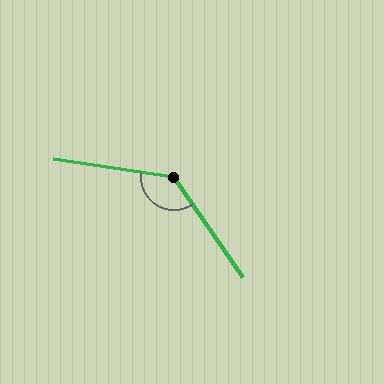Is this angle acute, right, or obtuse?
It is obtuse.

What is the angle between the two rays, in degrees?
Approximately 133 degrees.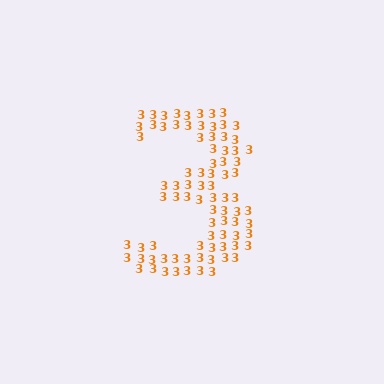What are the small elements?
The small elements are digit 3's.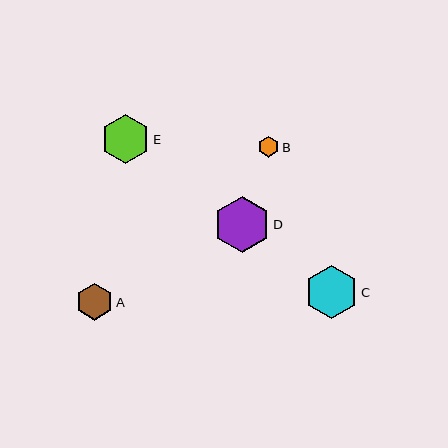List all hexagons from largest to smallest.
From largest to smallest: D, C, E, A, B.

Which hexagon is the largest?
Hexagon D is the largest with a size of approximately 57 pixels.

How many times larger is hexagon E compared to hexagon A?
Hexagon E is approximately 1.3 times the size of hexagon A.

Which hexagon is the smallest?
Hexagon B is the smallest with a size of approximately 21 pixels.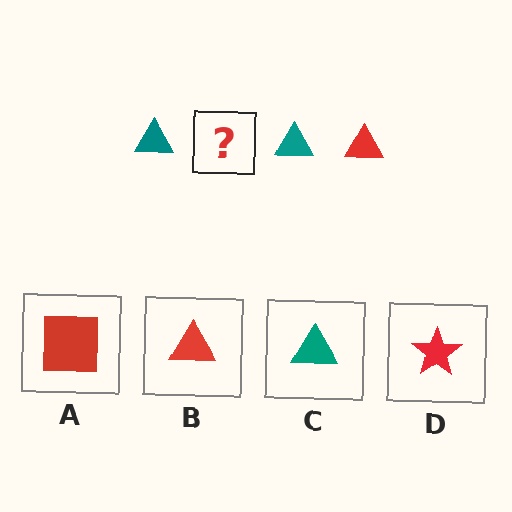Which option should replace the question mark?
Option B.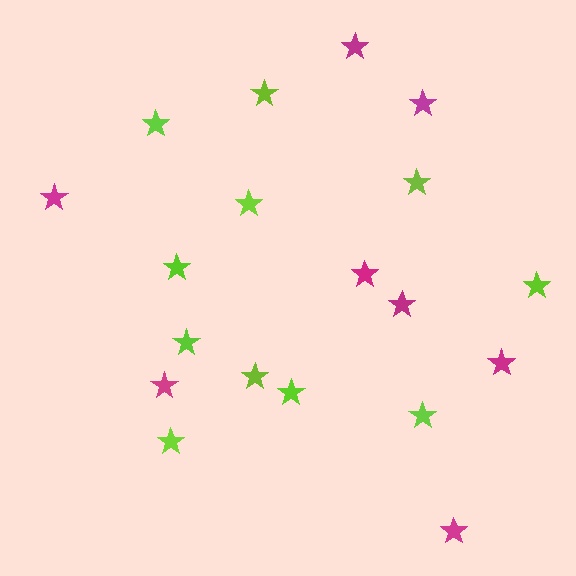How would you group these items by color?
There are 2 groups: one group of magenta stars (8) and one group of lime stars (11).